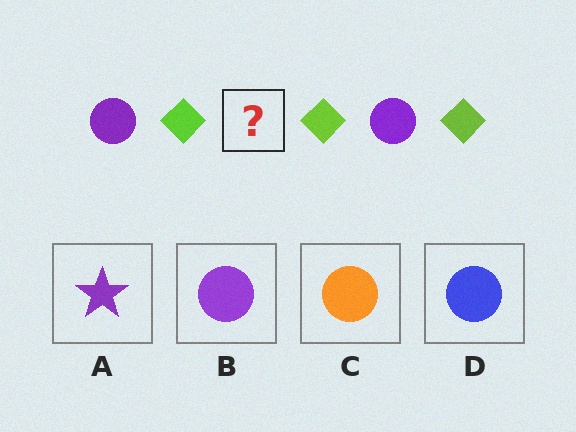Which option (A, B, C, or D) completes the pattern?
B.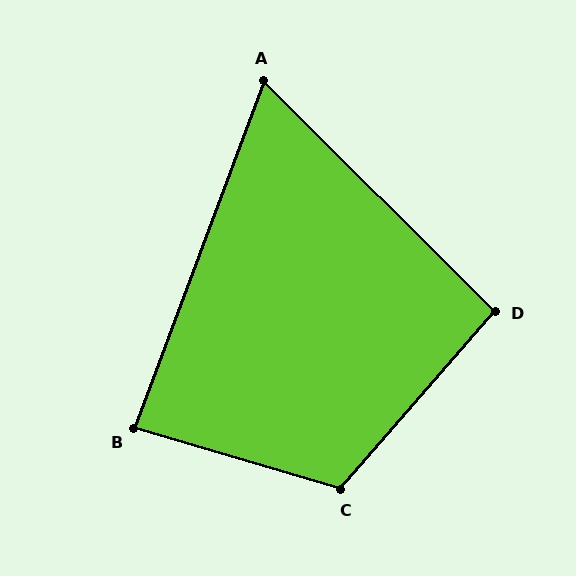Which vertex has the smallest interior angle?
A, at approximately 66 degrees.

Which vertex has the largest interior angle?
C, at approximately 114 degrees.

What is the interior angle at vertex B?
Approximately 86 degrees (approximately right).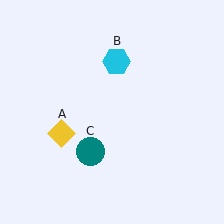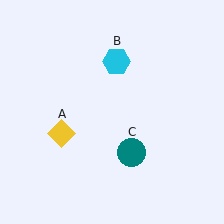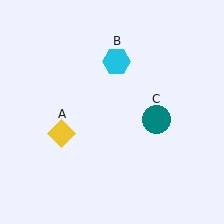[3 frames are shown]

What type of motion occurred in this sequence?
The teal circle (object C) rotated counterclockwise around the center of the scene.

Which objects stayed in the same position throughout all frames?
Yellow diamond (object A) and cyan hexagon (object B) remained stationary.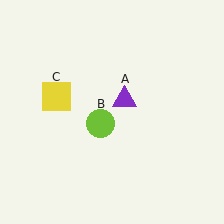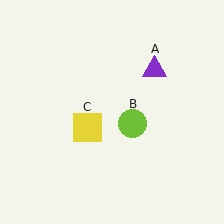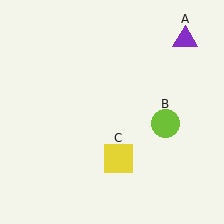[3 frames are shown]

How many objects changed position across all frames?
3 objects changed position: purple triangle (object A), lime circle (object B), yellow square (object C).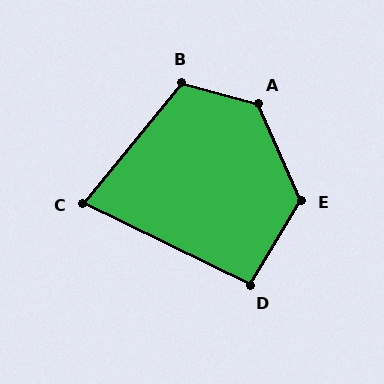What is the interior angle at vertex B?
Approximately 113 degrees (obtuse).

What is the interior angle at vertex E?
Approximately 125 degrees (obtuse).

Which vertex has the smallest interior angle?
C, at approximately 77 degrees.